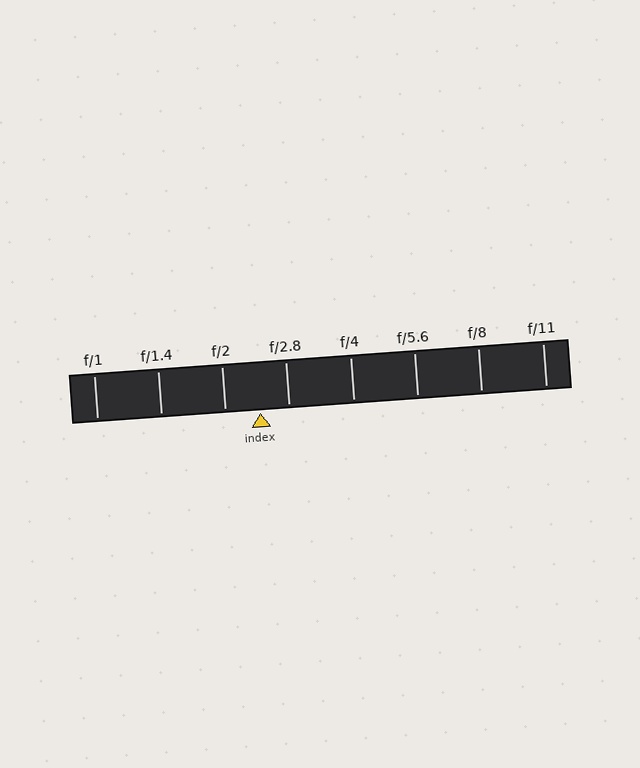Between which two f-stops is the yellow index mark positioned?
The index mark is between f/2 and f/2.8.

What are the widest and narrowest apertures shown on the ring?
The widest aperture shown is f/1 and the narrowest is f/11.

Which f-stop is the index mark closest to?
The index mark is closest to f/2.8.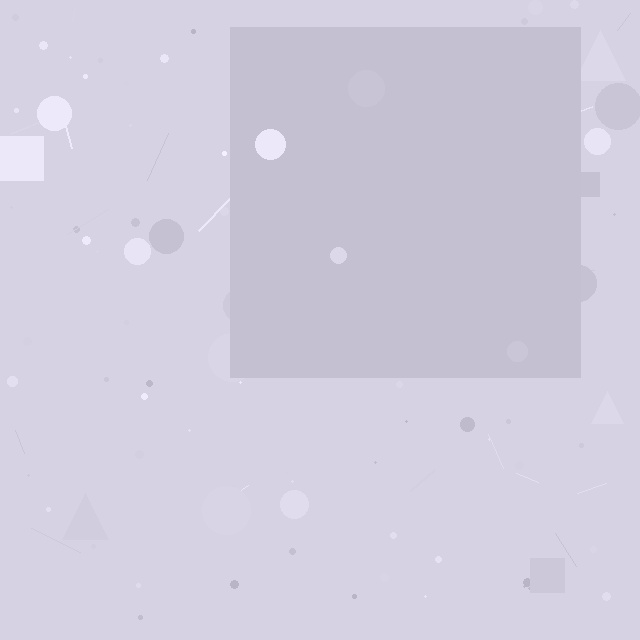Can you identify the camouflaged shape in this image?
The camouflaged shape is a square.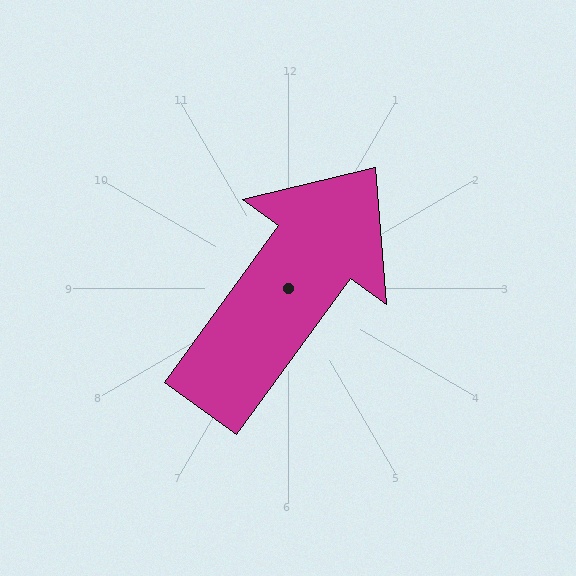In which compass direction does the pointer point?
Northeast.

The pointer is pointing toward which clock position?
Roughly 1 o'clock.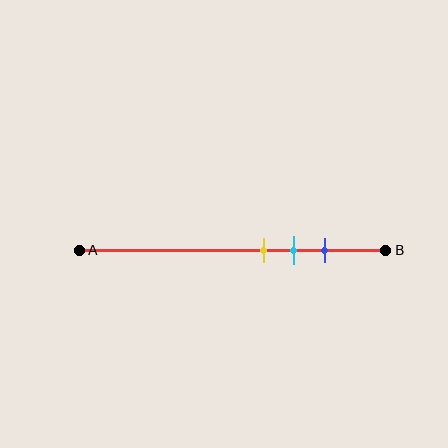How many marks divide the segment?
There are 3 marks dividing the segment.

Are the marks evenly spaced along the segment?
Yes, the marks are approximately evenly spaced.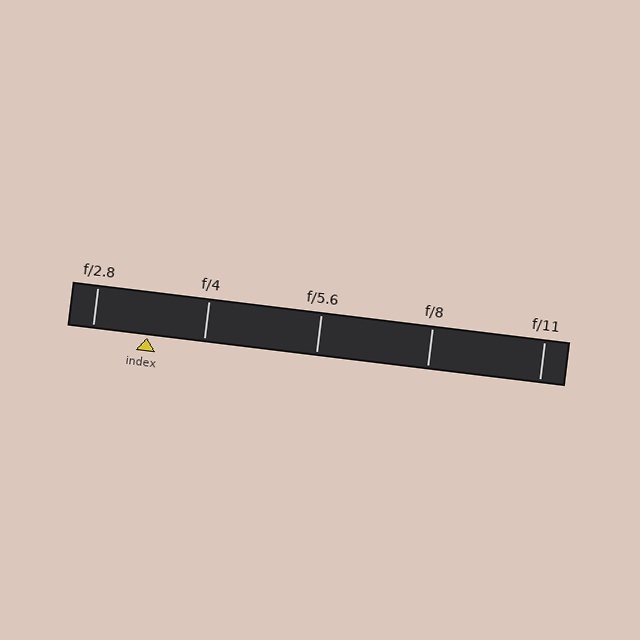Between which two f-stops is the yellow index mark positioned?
The index mark is between f/2.8 and f/4.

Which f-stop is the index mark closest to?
The index mark is closest to f/2.8.